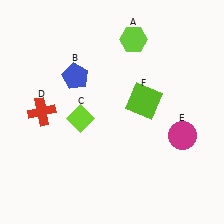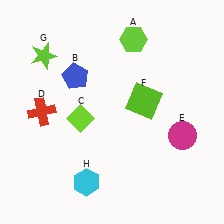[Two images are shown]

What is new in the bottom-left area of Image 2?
A cyan hexagon (H) was added in the bottom-left area of Image 2.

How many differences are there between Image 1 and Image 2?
There are 2 differences between the two images.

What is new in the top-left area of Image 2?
A lime star (G) was added in the top-left area of Image 2.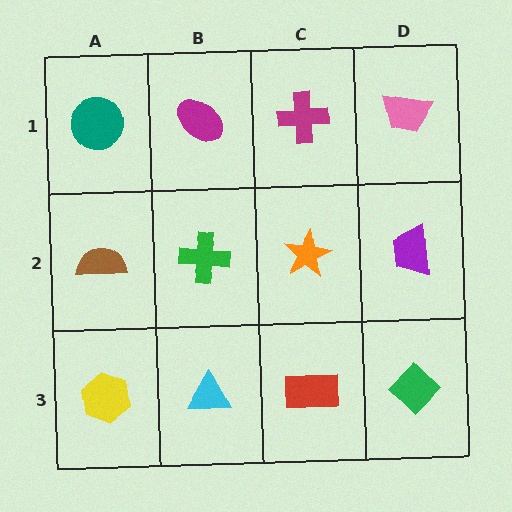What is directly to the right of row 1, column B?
A magenta cross.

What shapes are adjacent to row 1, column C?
An orange star (row 2, column C), a magenta ellipse (row 1, column B), a pink trapezoid (row 1, column D).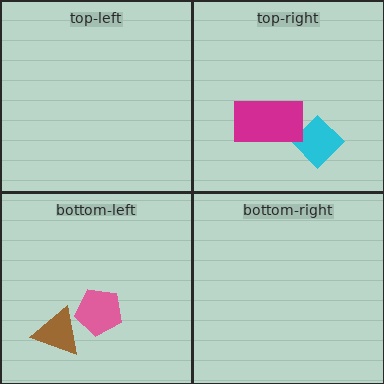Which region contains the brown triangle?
The bottom-left region.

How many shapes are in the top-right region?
2.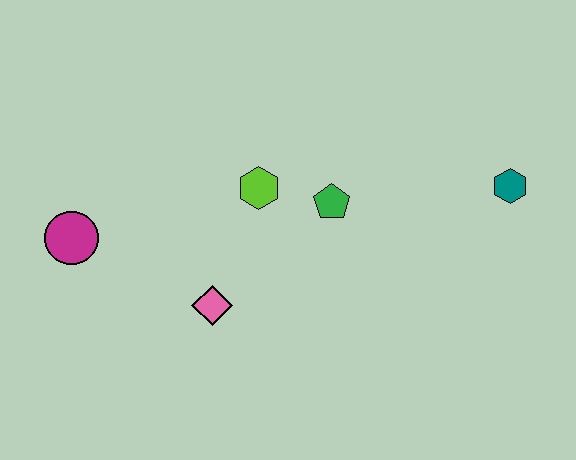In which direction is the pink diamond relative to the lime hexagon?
The pink diamond is below the lime hexagon.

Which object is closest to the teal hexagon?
The green pentagon is closest to the teal hexagon.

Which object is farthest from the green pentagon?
The magenta circle is farthest from the green pentagon.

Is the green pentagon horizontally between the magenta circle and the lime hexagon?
No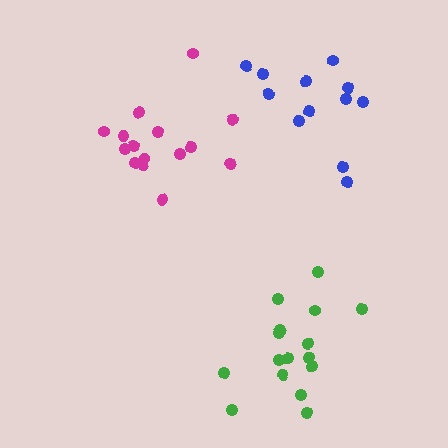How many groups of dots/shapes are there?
There are 3 groups.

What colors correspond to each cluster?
The clusters are colored: magenta, blue, green.